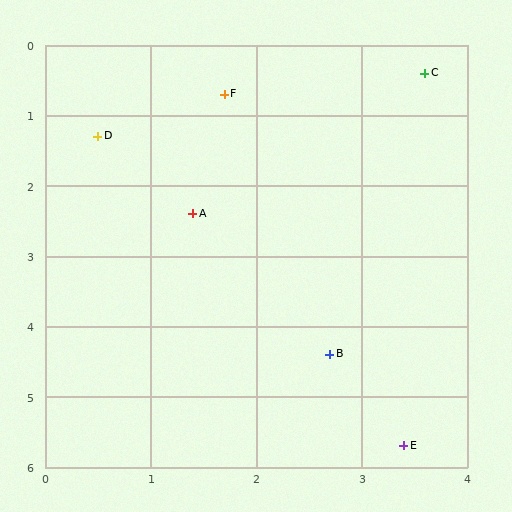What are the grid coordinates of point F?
Point F is at approximately (1.7, 0.7).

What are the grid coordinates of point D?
Point D is at approximately (0.5, 1.3).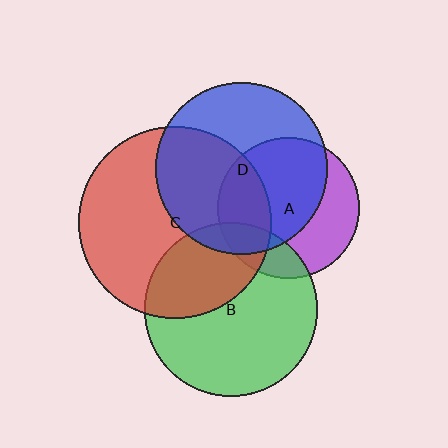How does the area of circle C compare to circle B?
Approximately 1.2 times.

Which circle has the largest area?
Circle C (red).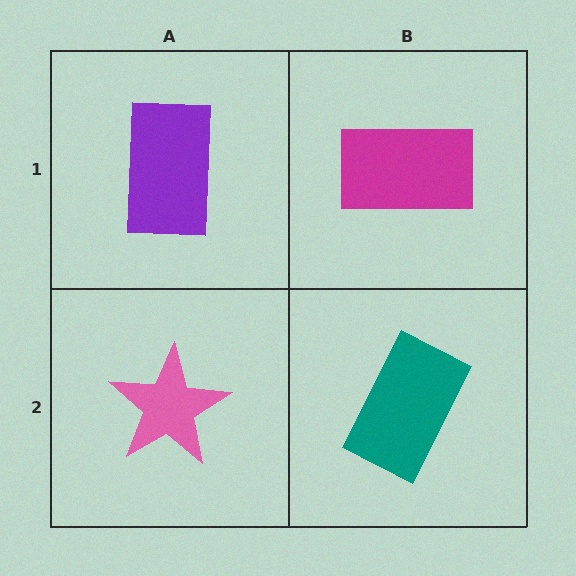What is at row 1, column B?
A magenta rectangle.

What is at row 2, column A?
A pink star.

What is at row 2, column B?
A teal rectangle.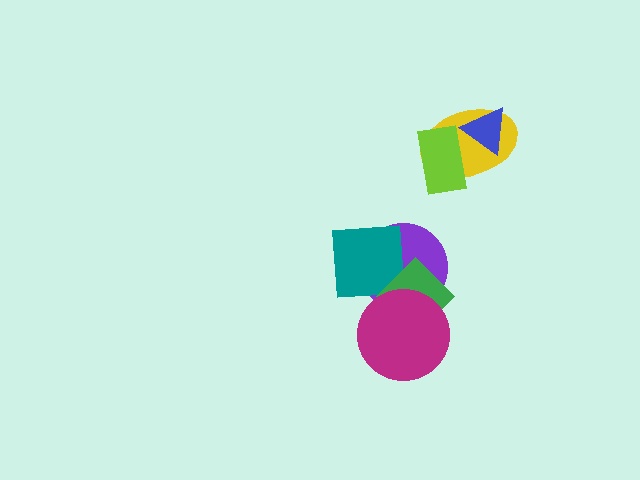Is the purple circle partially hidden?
Yes, it is partially covered by another shape.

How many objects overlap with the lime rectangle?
2 objects overlap with the lime rectangle.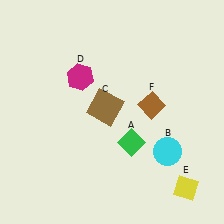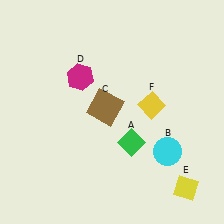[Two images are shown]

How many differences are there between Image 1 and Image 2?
There is 1 difference between the two images.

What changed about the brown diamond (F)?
In Image 1, F is brown. In Image 2, it changed to yellow.